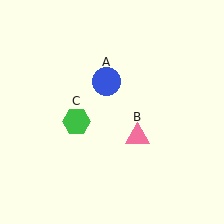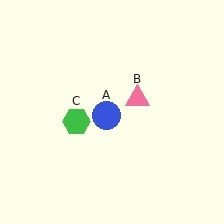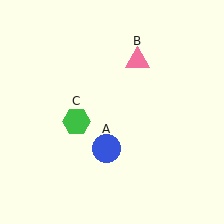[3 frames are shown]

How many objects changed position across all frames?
2 objects changed position: blue circle (object A), pink triangle (object B).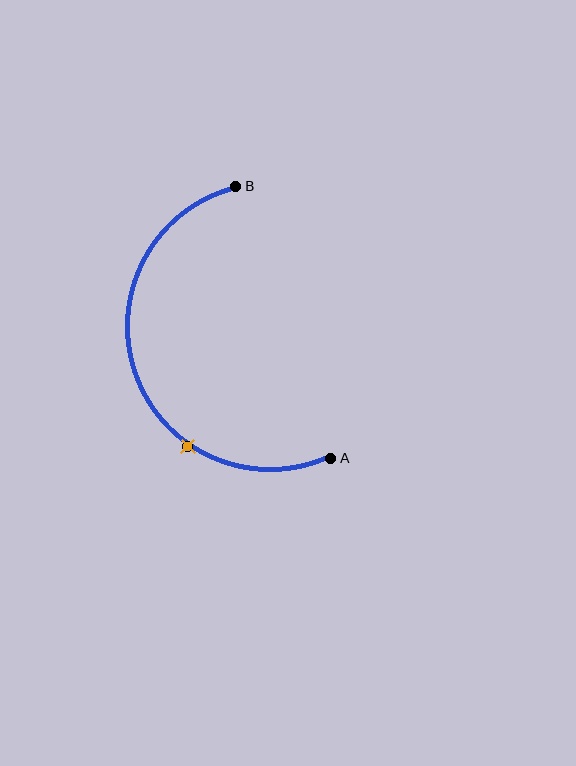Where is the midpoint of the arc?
The arc midpoint is the point on the curve farthest from the straight line joining A and B. It sits to the left of that line.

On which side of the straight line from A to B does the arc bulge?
The arc bulges to the left of the straight line connecting A and B.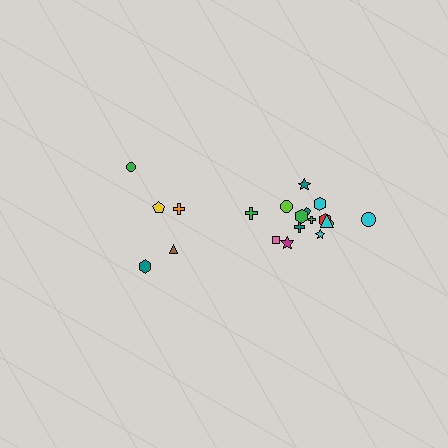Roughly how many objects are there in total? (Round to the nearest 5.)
Roughly 20 objects in total.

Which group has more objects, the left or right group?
The right group.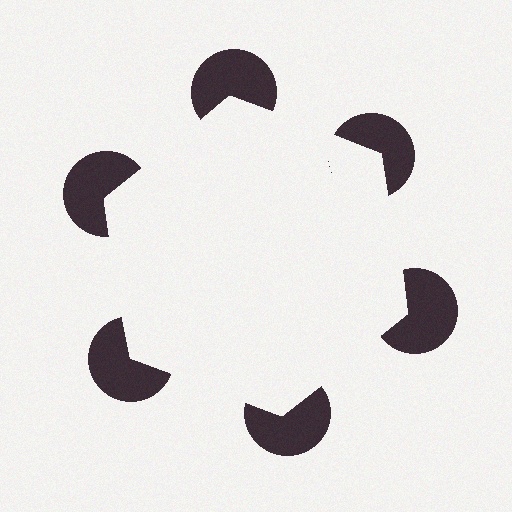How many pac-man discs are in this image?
There are 6 — one at each vertex of the illusory hexagon.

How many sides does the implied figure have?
6 sides.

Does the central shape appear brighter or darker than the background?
It typically appears slightly brighter than the background, even though no actual brightness change is drawn.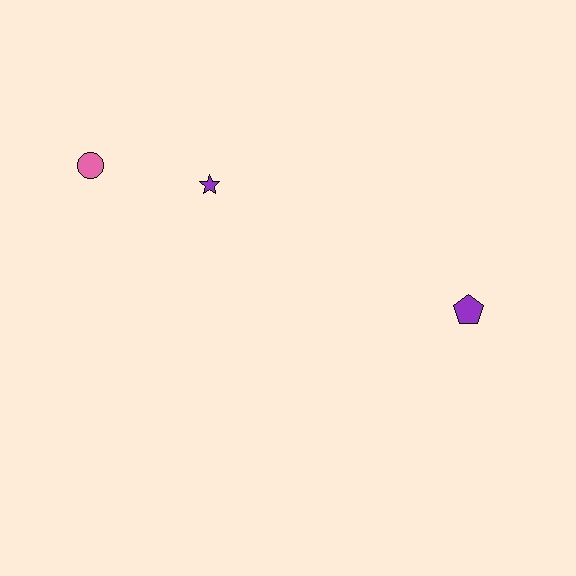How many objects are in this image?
There are 3 objects.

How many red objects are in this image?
There are no red objects.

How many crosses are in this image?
There are no crosses.